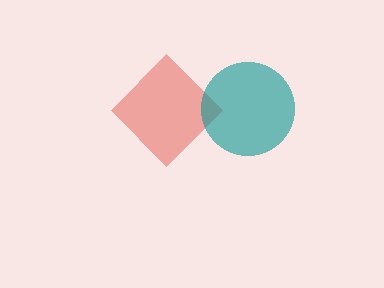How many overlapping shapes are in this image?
There are 2 overlapping shapes in the image.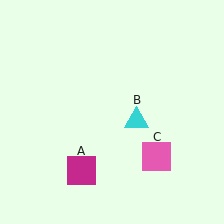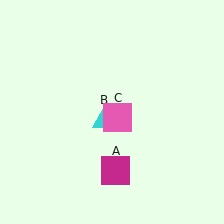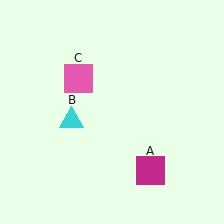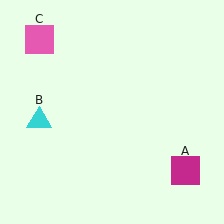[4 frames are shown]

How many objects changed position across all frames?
3 objects changed position: magenta square (object A), cyan triangle (object B), pink square (object C).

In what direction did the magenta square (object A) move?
The magenta square (object A) moved right.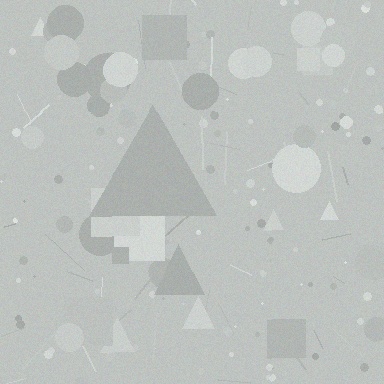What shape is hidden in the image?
A triangle is hidden in the image.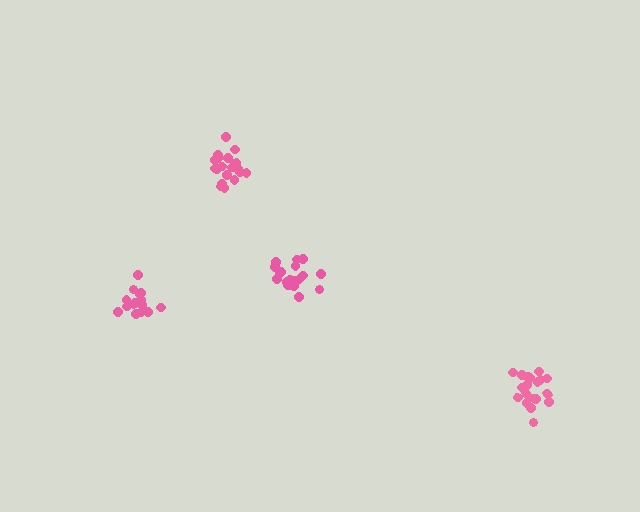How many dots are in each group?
Group 1: 19 dots, Group 2: 19 dots, Group 3: 20 dots, Group 4: 15 dots (73 total).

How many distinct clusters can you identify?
There are 4 distinct clusters.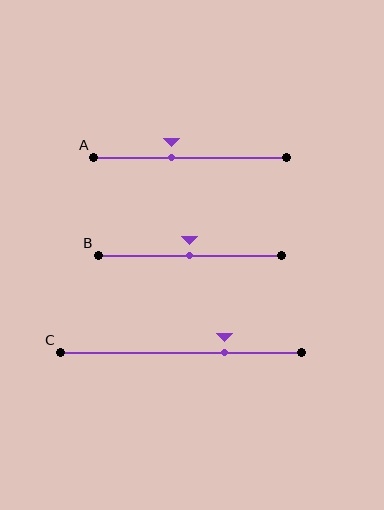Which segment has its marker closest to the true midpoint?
Segment B has its marker closest to the true midpoint.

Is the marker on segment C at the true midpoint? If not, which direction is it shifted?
No, the marker on segment C is shifted to the right by about 18% of the segment length.